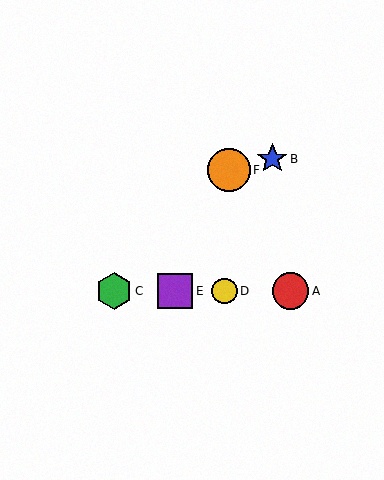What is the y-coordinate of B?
Object B is at y≈159.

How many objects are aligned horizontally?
4 objects (A, C, D, E) are aligned horizontally.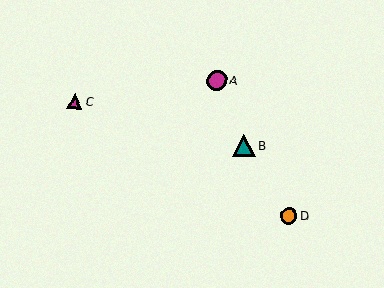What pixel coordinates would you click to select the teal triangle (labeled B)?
Click at (244, 145) to select the teal triangle B.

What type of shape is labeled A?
Shape A is a magenta circle.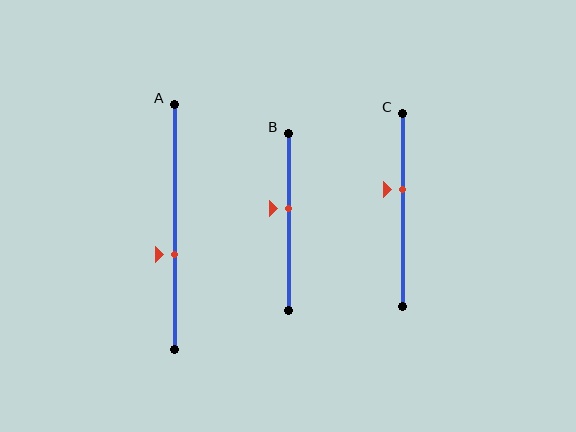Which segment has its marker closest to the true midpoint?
Segment B has its marker closest to the true midpoint.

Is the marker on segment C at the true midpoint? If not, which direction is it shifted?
No, the marker on segment C is shifted upward by about 11% of the segment length.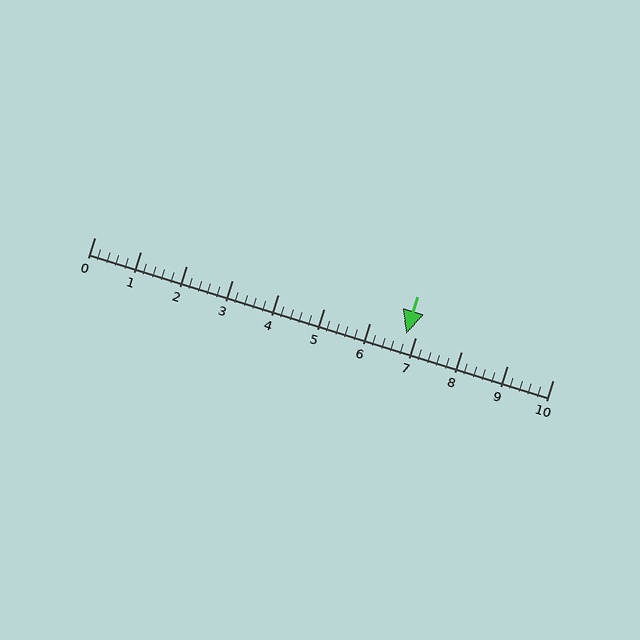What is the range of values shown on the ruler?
The ruler shows values from 0 to 10.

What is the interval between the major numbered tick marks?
The major tick marks are spaced 1 units apart.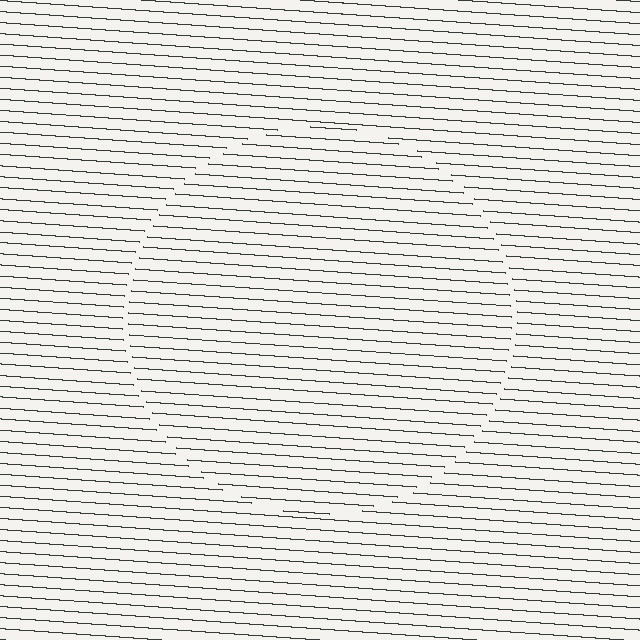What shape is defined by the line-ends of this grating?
An illusory circle. The interior of the shape contains the same grating, shifted by half a period — the contour is defined by the phase discontinuity where line-ends from the inner and outer gratings abut.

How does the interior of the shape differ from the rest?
The interior of the shape contains the same grating, shifted by half a period — the contour is defined by the phase discontinuity where line-ends from the inner and outer gratings abut.